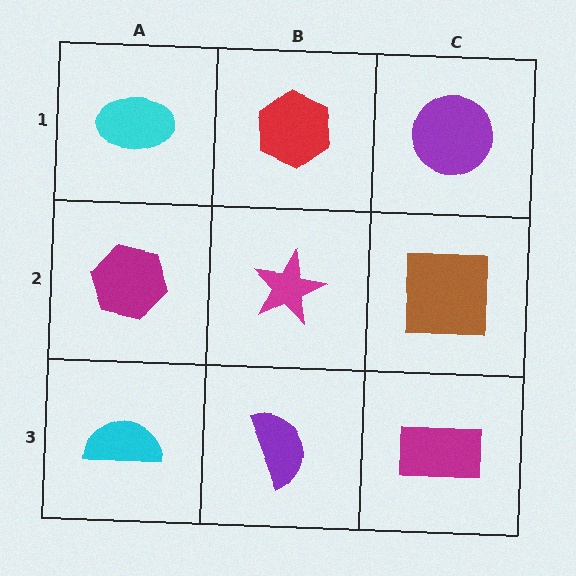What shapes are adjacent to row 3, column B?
A magenta star (row 2, column B), a cyan semicircle (row 3, column A), a magenta rectangle (row 3, column C).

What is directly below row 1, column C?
A brown square.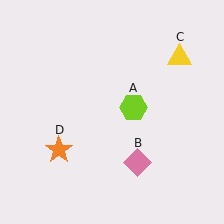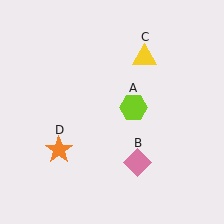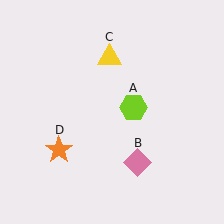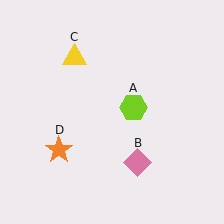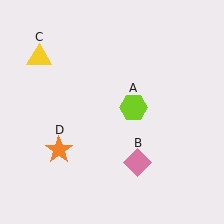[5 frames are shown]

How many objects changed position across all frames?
1 object changed position: yellow triangle (object C).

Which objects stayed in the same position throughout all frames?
Lime hexagon (object A) and pink diamond (object B) and orange star (object D) remained stationary.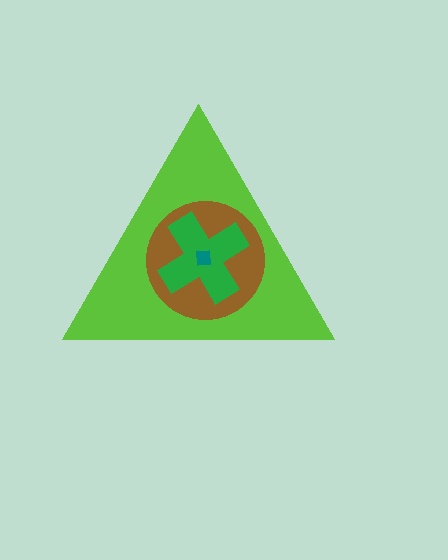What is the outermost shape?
The lime triangle.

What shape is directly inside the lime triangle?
The brown circle.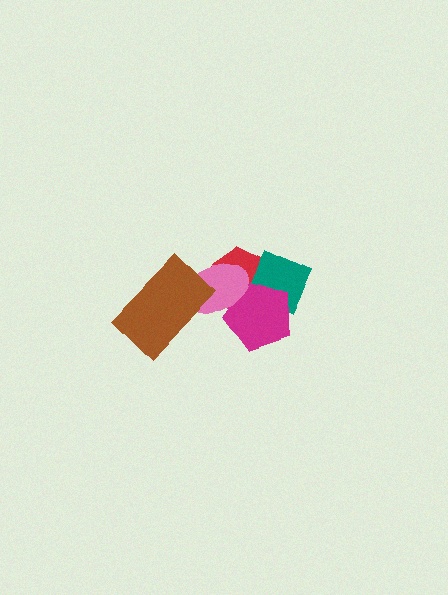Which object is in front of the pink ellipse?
The brown rectangle is in front of the pink ellipse.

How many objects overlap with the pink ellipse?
3 objects overlap with the pink ellipse.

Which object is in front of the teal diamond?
The magenta pentagon is in front of the teal diamond.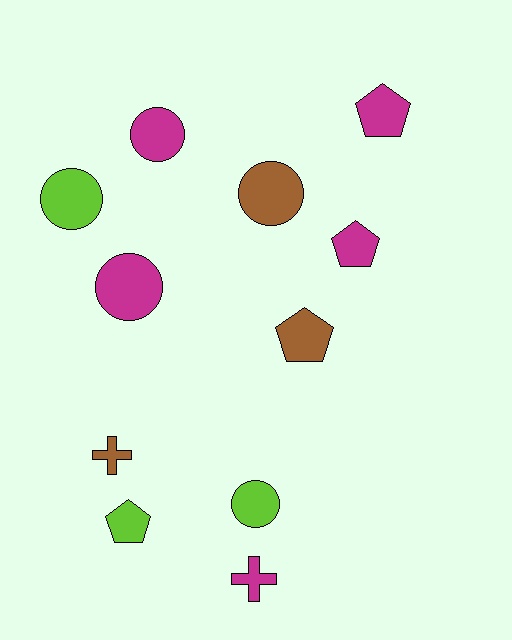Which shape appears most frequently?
Circle, with 5 objects.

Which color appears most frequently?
Magenta, with 5 objects.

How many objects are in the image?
There are 11 objects.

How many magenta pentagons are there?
There are 2 magenta pentagons.